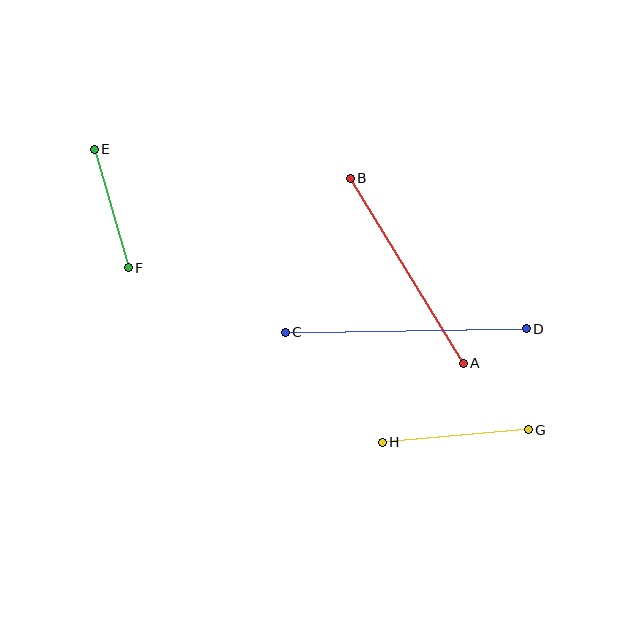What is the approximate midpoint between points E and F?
The midpoint is at approximately (111, 208) pixels.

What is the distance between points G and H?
The distance is approximately 147 pixels.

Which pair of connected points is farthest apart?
Points C and D are farthest apart.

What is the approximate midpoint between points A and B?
The midpoint is at approximately (407, 271) pixels.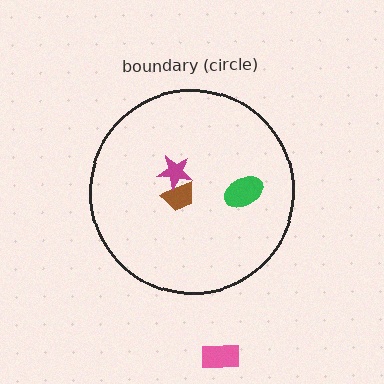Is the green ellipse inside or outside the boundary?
Inside.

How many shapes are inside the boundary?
3 inside, 1 outside.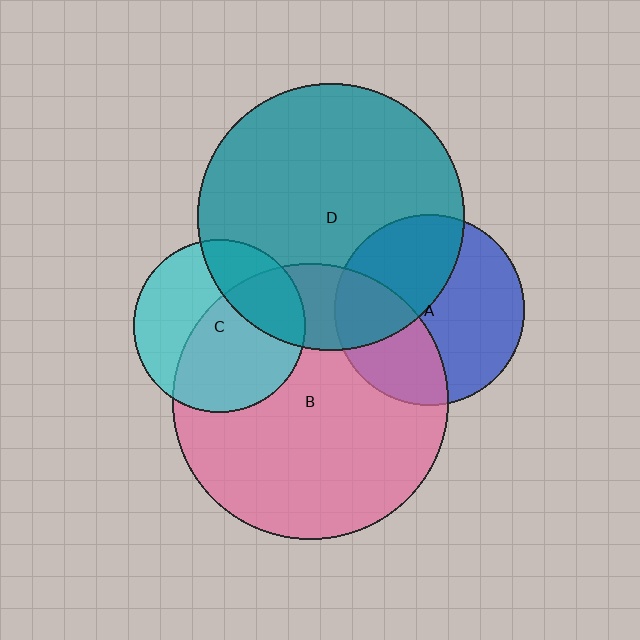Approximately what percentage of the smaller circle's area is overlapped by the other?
Approximately 40%.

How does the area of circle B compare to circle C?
Approximately 2.6 times.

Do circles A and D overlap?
Yes.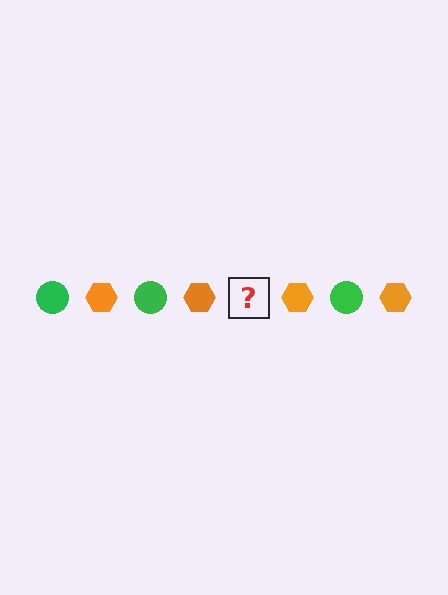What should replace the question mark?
The question mark should be replaced with a green circle.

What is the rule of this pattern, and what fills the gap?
The rule is that the pattern alternates between green circle and orange hexagon. The gap should be filled with a green circle.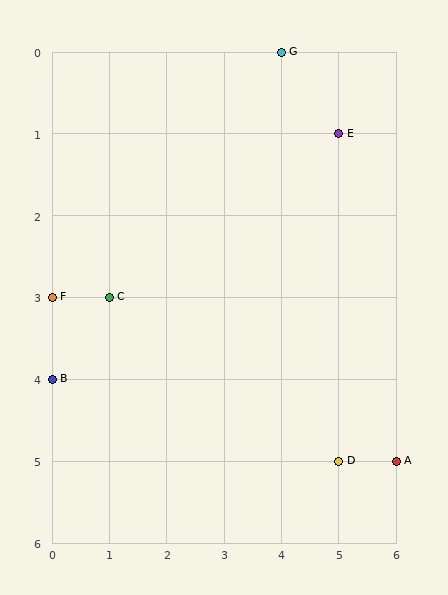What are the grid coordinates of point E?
Point E is at grid coordinates (5, 1).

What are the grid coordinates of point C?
Point C is at grid coordinates (1, 3).